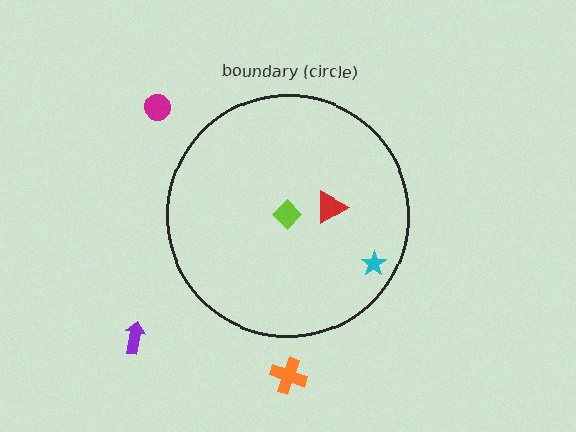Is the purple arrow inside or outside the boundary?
Outside.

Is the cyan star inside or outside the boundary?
Inside.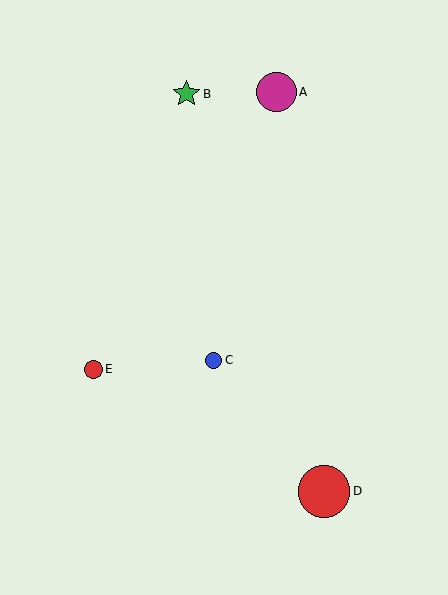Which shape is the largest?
The red circle (labeled D) is the largest.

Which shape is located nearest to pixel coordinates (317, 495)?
The red circle (labeled D) at (324, 491) is nearest to that location.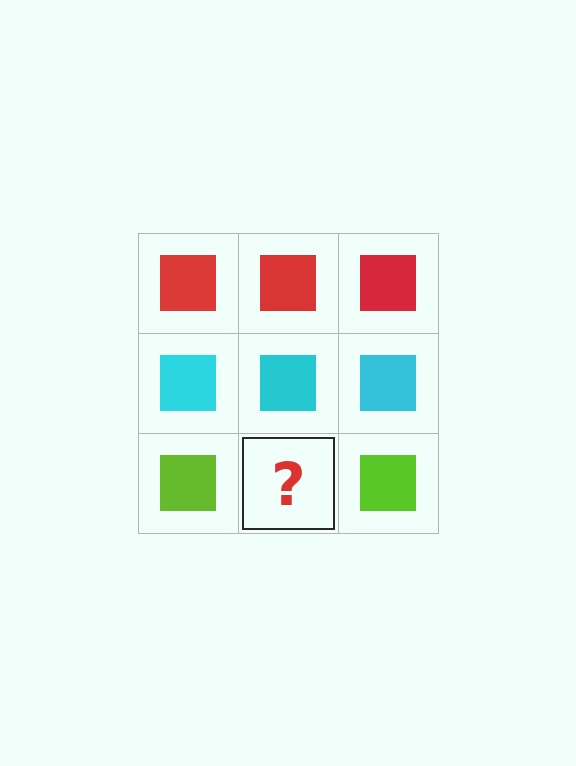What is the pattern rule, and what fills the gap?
The rule is that each row has a consistent color. The gap should be filled with a lime square.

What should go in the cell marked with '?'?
The missing cell should contain a lime square.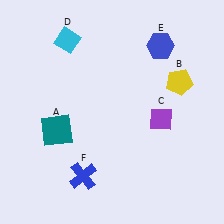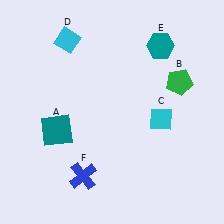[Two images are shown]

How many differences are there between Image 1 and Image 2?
There are 3 differences between the two images.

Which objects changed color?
B changed from yellow to green. C changed from purple to cyan. E changed from blue to teal.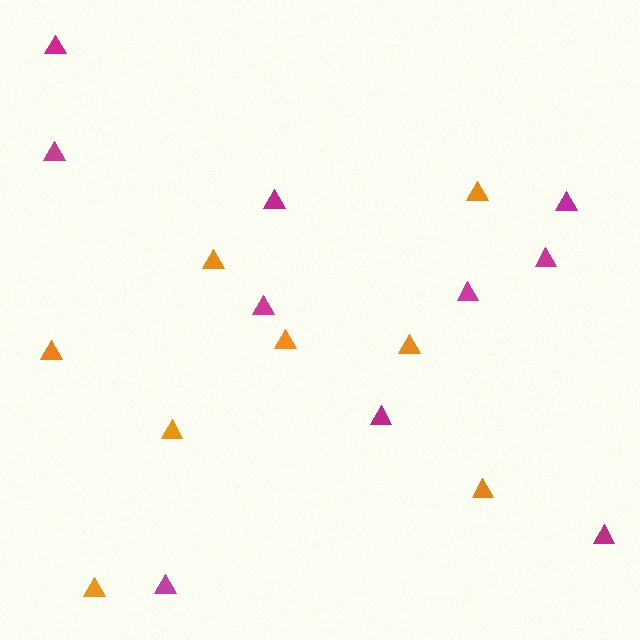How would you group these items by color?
There are 2 groups: one group of orange triangles (8) and one group of magenta triangles (10).